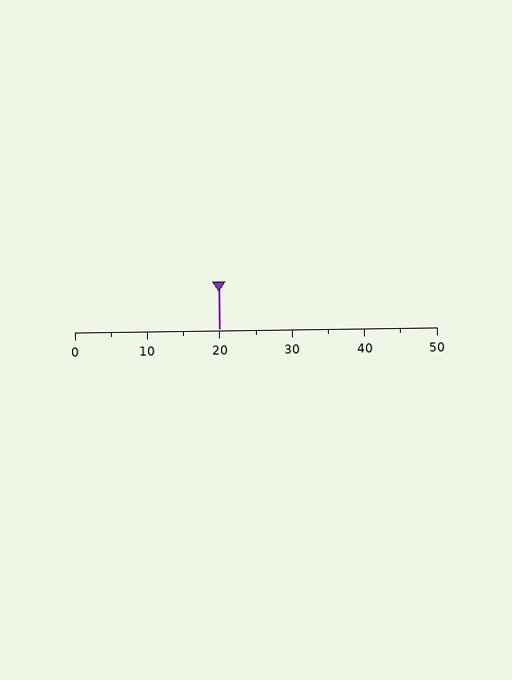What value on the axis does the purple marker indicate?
The marker indicates approximately 20.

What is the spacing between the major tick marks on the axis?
The major ticks are spaced 10 apart.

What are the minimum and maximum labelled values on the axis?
The axis runs from 0 to 50.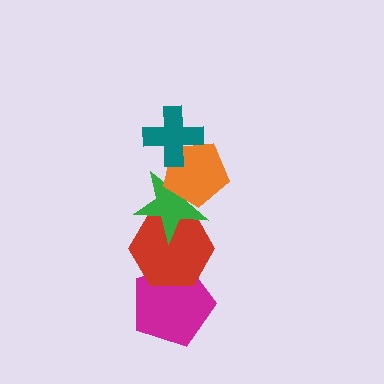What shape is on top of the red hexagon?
The green star is on top of the red hexagon.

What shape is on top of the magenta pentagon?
The red hexagon is on top of the magenta pentagon.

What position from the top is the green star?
The green star is 3rd from the top.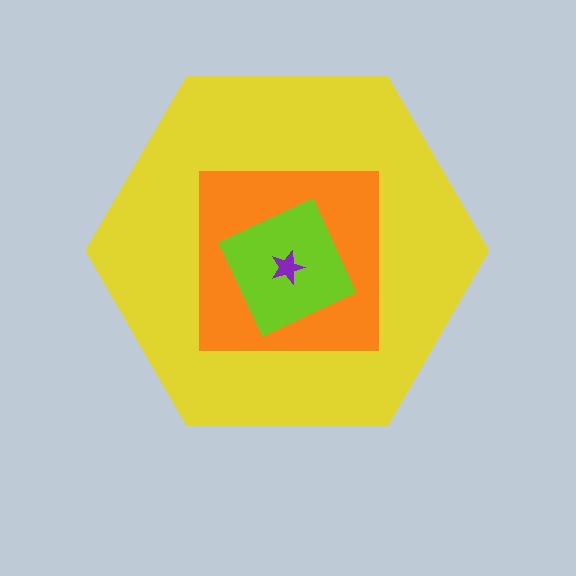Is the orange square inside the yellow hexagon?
Yes.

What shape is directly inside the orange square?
The lime diamond.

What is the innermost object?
The purple star.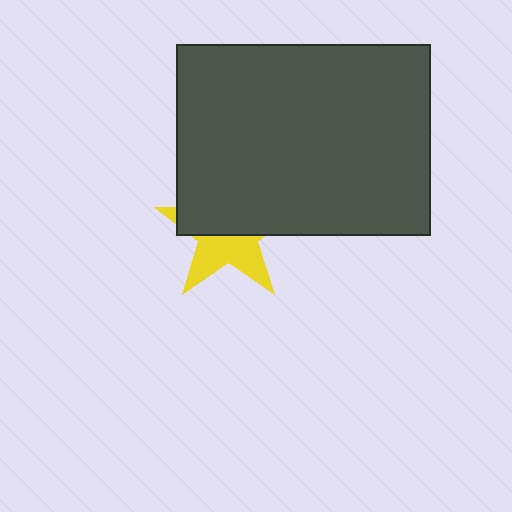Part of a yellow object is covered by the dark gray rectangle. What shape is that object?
It is a star.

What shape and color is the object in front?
The object in front is a dark gray rectangle.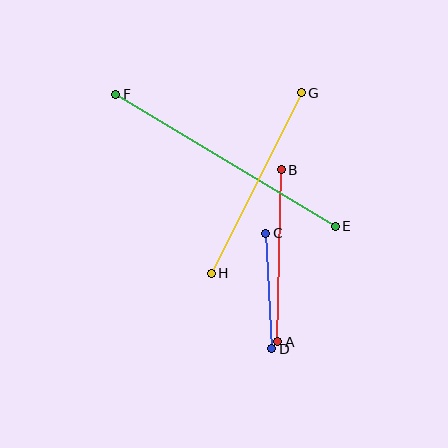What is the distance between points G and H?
The distance is approximately 202 pixels.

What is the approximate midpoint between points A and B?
The midpoint is at approximately (280, 256) pixels.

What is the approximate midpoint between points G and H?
The midpoint is at approximately (256, 183) pixels.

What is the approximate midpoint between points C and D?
The midpoint is at approximately (269, 291) pixels.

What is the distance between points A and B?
The distance is approximately 172 pixels.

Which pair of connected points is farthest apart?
Points E and F are farthest apart.